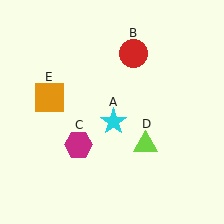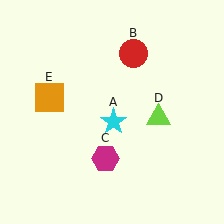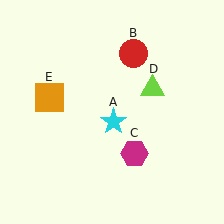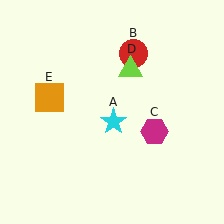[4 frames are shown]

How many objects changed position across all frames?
2 objects changed position: magenta hexagon (object C), lime triangle (object D).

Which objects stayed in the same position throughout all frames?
Cyan star (object A) and red circle (object B) and orange square (object E) remained stationary.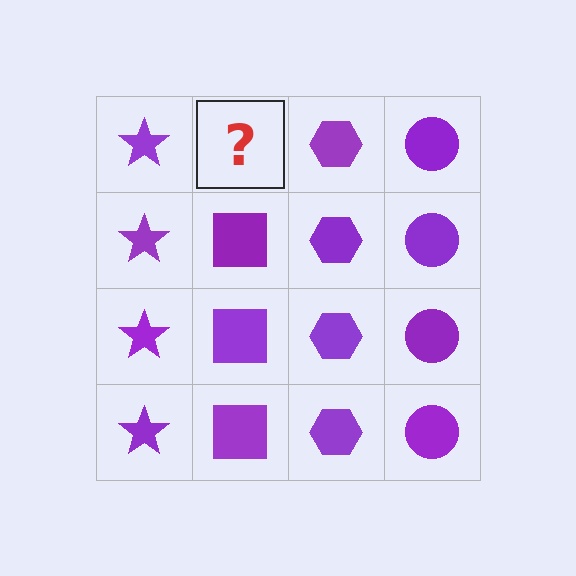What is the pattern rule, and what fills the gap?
The rule is that each column has a consistent shape. The gap should be filled with a purple square.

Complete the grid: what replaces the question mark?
The question mark should be replaced with a purple square.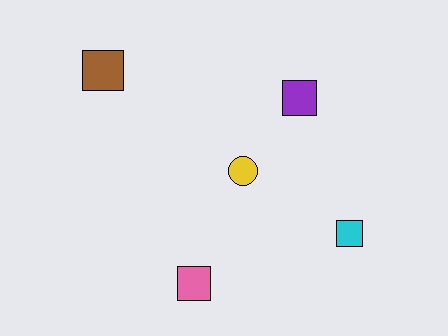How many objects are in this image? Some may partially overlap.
There are 5 objects.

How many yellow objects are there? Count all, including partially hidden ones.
There is 1 yellow object.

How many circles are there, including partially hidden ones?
There is 1 circle.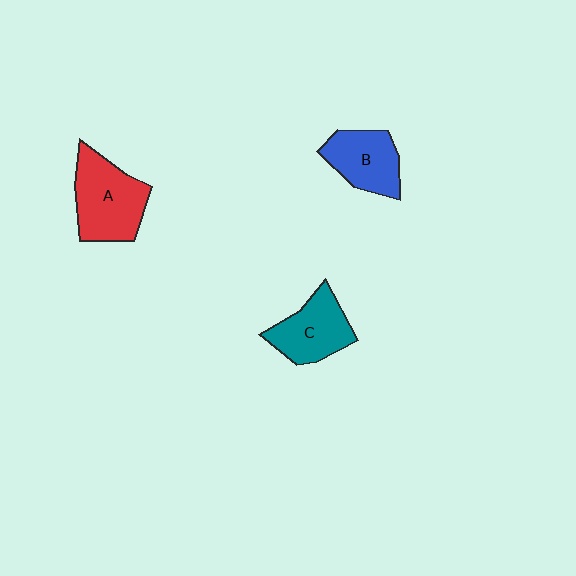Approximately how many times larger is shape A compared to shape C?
Approximately 1.3 times.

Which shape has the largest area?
Shape A (red).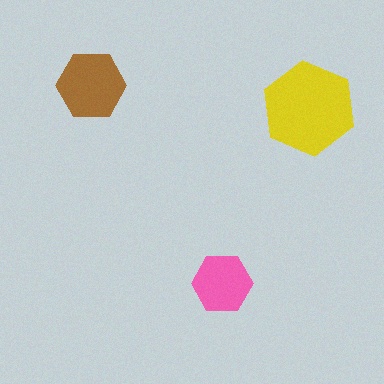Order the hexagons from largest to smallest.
the yellow one, the brown one, the pink one.